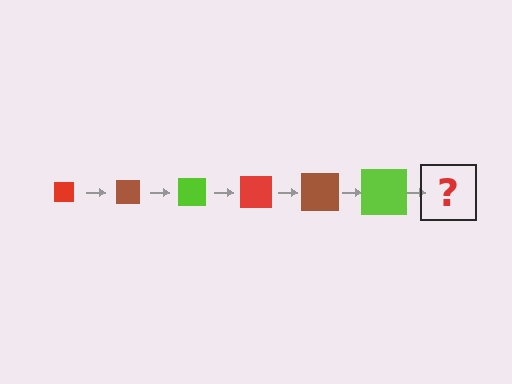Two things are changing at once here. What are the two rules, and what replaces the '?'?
The two rules are that the square grows larger each step and the color cycles through red, brown, and lime. The '?' should be a red square, larger than the previous one.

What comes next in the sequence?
The next element should be a red square, larger than the previous one.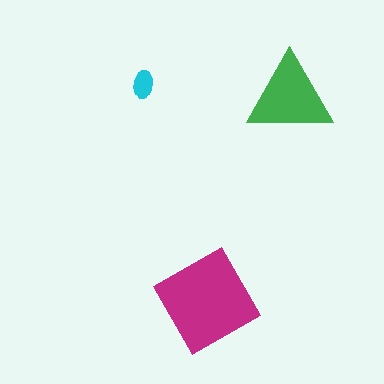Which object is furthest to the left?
The cyan ellipse is leftmost.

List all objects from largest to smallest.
The magenta diamond, the green triangle, the cyan ellipse.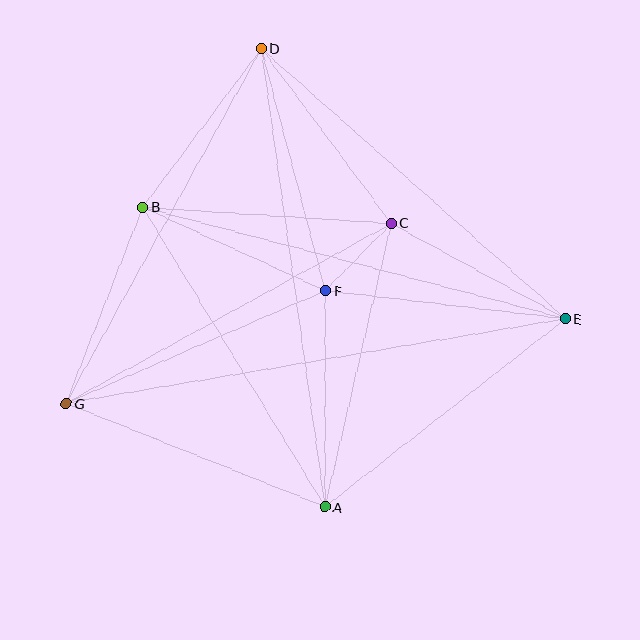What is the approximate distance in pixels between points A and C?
The distance between A and C is approximately 291 pixels.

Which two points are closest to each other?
Points C and F are closest to each other.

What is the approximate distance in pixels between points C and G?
The distance between C and G is approximately 371 pixels.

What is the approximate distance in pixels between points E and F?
The distance between E and F is approximately 241 pixels.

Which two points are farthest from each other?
Points E and G are farthest from each other.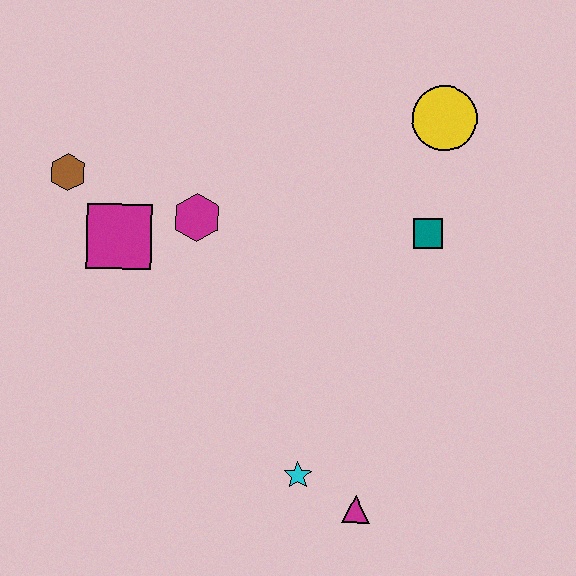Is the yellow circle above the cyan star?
Yes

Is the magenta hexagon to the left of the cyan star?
Yes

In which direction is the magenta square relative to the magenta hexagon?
The magenta square is to the left of the magenta hexagon.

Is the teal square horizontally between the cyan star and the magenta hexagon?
No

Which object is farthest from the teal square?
The brown hexagon is farthest from the teal square.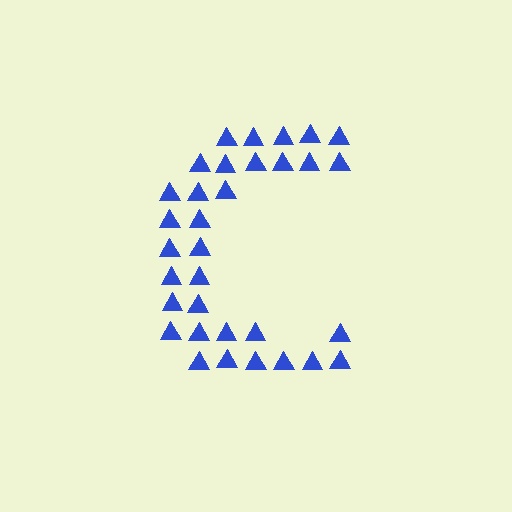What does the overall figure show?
The overall figure shows the letter C.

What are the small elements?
The small elements are triangles.